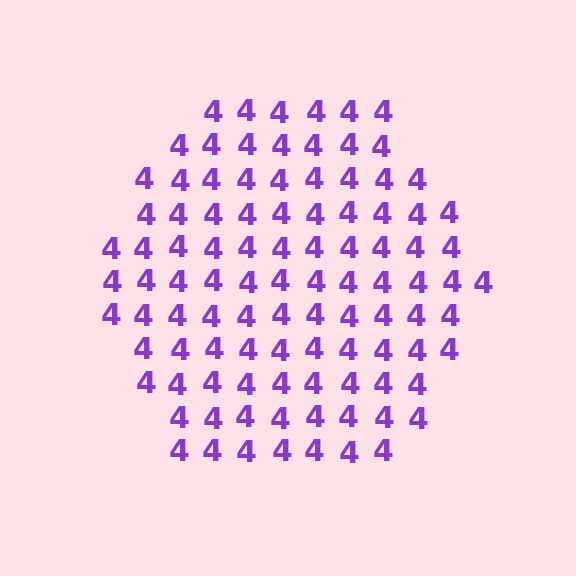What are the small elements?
The small elements are digit 4's.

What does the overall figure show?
The overall figure shows a hexagon.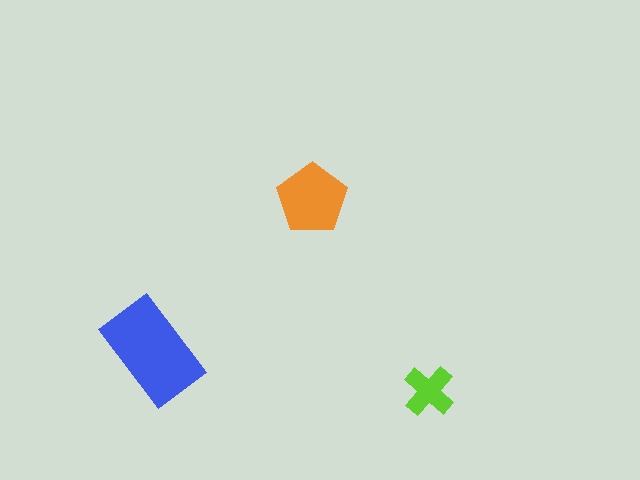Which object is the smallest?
The lime cross.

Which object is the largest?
The blue rectangle.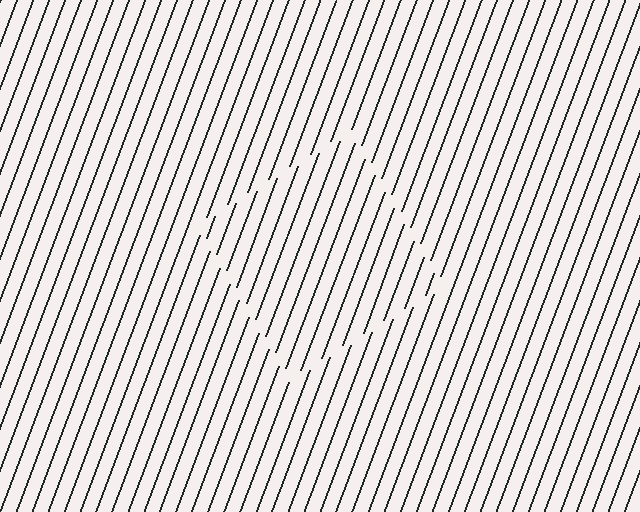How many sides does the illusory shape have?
4 sides — the line-ends trace a square.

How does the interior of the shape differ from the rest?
The interior of the shape contains the same grating, shifted by half a period — the contour is defined by the phase discontinuity where line-ends from the inner and outer gratings abut.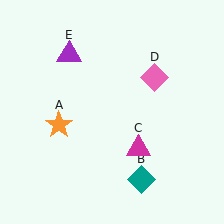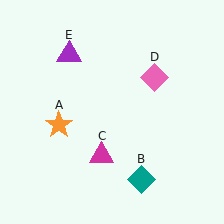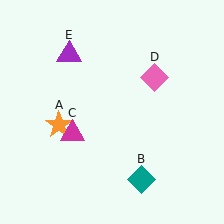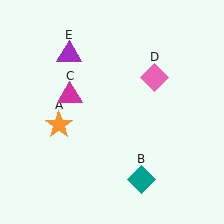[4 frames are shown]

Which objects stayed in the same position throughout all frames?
Orange star (object A) and teal diamond (object B) and pink diamond (object D) and purple triangle (object E) remained stationary.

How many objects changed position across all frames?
1 object changed position: magenta triangle (object C).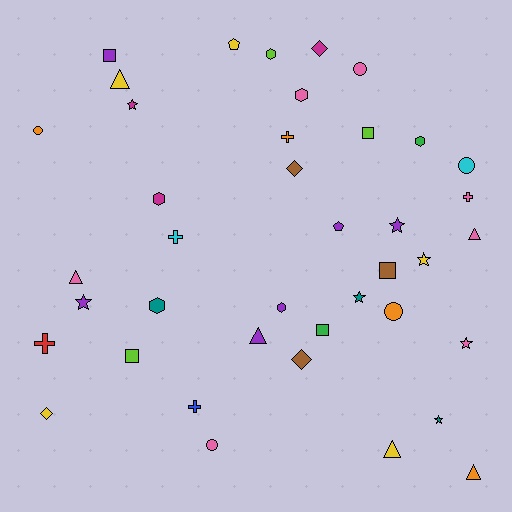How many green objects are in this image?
There are 2 green objects.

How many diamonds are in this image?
There are 4 diamonds.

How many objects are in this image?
There are 40 objects.